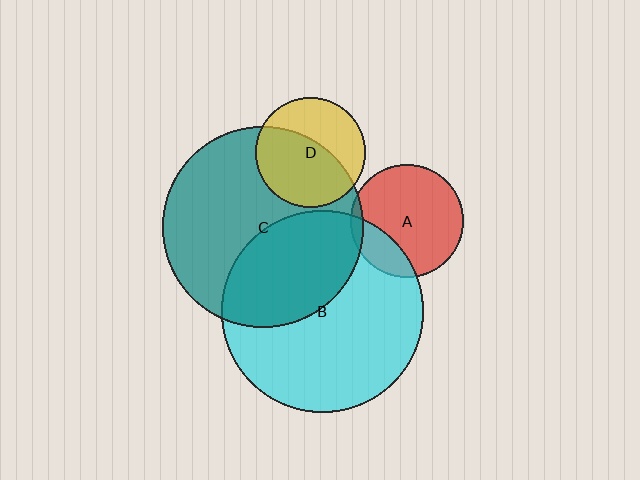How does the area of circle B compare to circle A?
Approximately 3.2 times.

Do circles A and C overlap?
Yes.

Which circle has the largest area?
Circle B (cyan).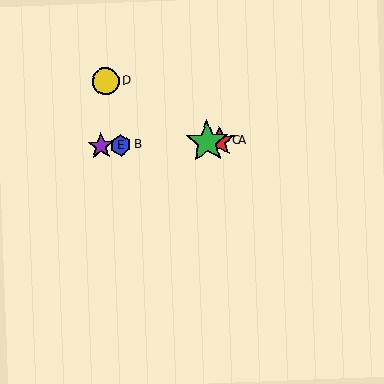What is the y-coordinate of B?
Object B is at y≈145.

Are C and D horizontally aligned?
No, C is at y≈142 and D is at y≈81.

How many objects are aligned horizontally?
4 objects (A, B, C, E) are aligned horizontally.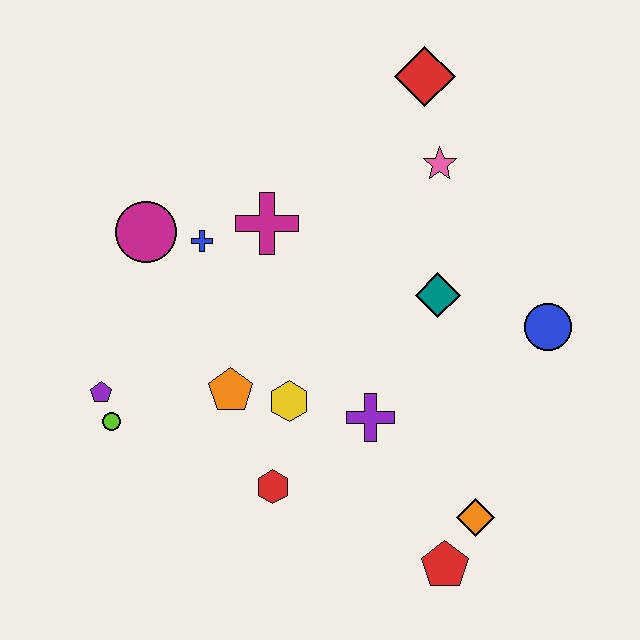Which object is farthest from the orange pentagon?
The red diamond is farthest from the orange pentagon.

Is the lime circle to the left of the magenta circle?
Yes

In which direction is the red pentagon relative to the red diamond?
The red pentagon is below the red diamond.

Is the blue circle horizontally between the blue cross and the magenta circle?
No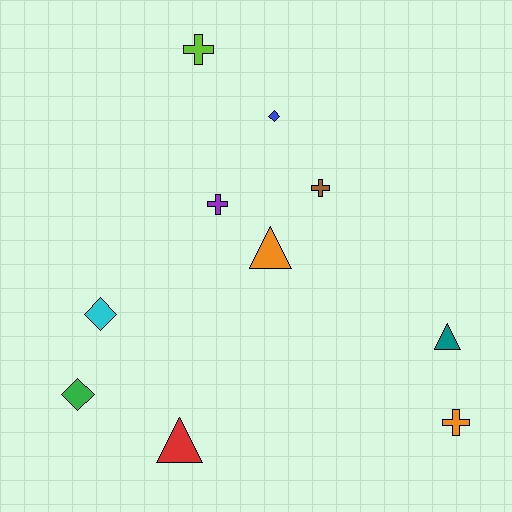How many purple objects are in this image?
There is 1 purple object.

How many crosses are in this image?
There are 4 crosses.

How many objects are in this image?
There are 10 objects.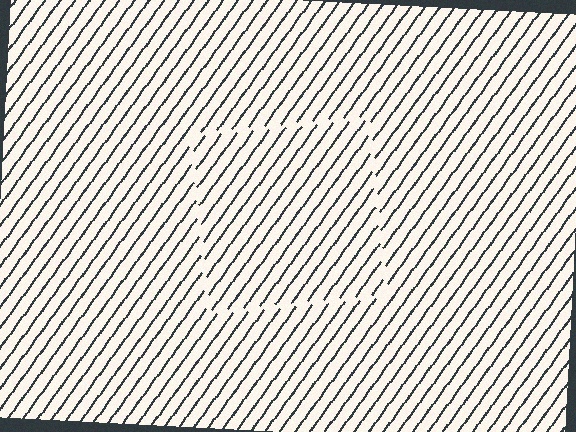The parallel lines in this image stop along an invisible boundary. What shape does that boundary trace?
An illusory square. The interior of the shape contains the same grating, shifted by half a period — the contour is defined by the phase discontinuity where line-ends from the inner and outer gratings abut.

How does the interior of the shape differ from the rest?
The interior of the shape contains the same grating, shifted by half a period — the contour is defined by the phase discontinuity where line-ends from the inner and outer gratings abut.